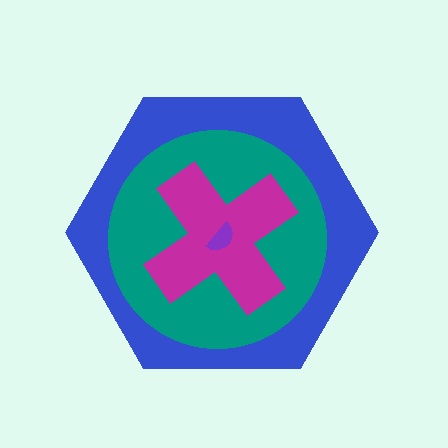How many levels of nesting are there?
4.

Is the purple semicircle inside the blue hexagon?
Yes.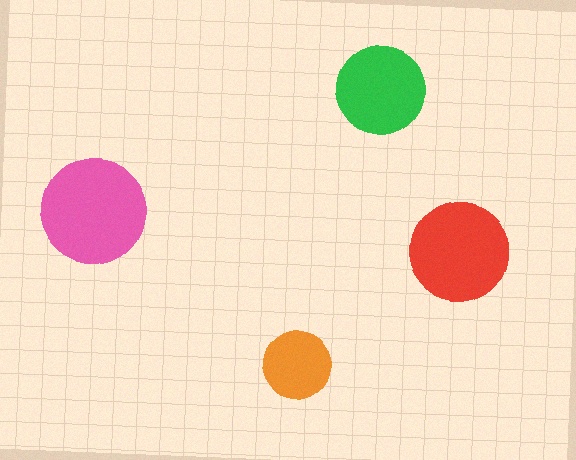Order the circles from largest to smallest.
the pink one, the red one, the green one, the orange one.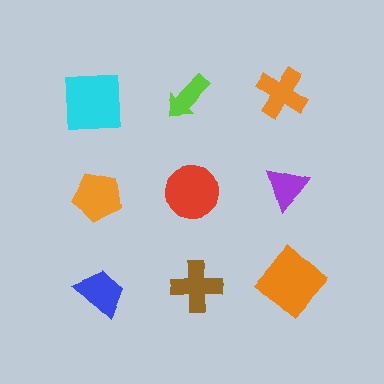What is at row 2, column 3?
A purple triangle.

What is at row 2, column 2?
A red circle.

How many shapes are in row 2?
3 shapes.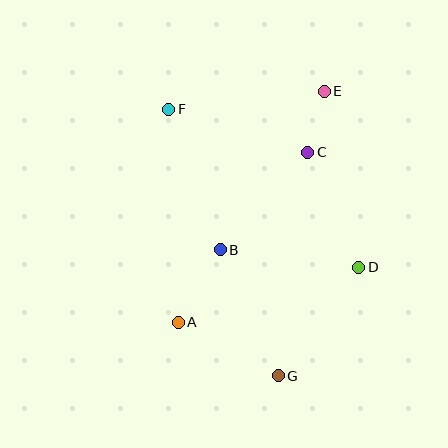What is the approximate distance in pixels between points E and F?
The distance between E and F is approximately 157 pixels.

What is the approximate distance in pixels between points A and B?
The distance between A and B is approximately 84 pixels.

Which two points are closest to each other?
Points C and E are closest to each other.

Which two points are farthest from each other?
Points F and G are farthest from each other.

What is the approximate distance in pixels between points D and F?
The distance between D and F is approximately 247 pixels.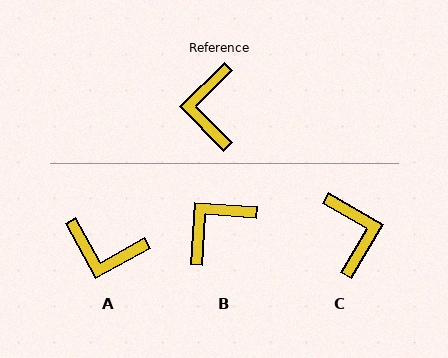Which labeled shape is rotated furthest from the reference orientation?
C, about 165 degrees away.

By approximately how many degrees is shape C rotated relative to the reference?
Approximately 165 degrees clockwise.